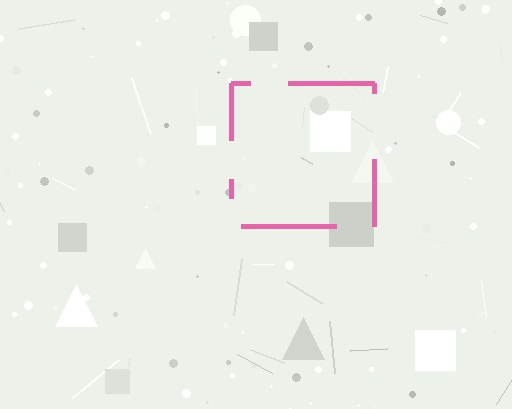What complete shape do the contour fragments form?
The contour fragments form a square.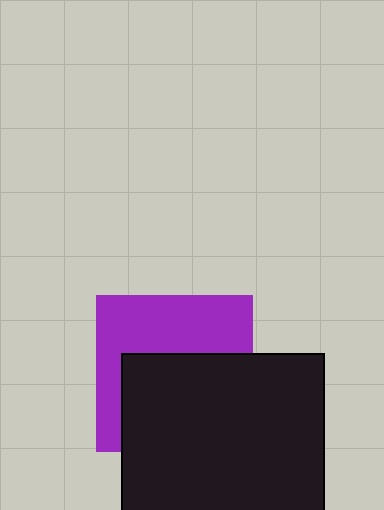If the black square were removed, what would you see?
You would see the complete purple square.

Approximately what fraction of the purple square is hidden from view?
Roughly 52% of the purple square is hidden behind the black square.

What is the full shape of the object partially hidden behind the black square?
The partially hidden object is a purple square.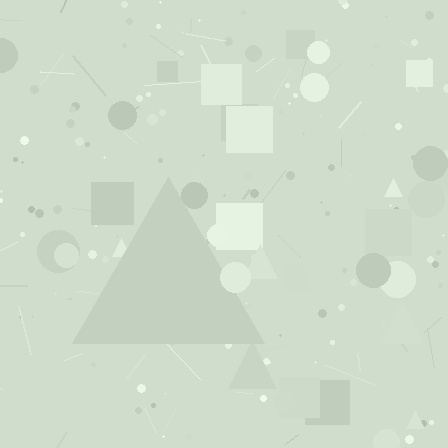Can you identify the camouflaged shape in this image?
The camouflaged shape is a triangle.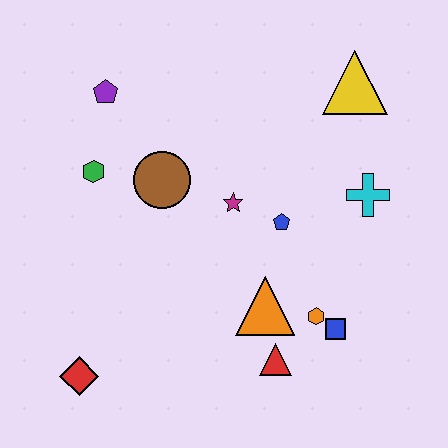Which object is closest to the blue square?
The orange hexagon is closest to the blue square.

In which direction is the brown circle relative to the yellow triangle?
The brown circle is to the left of the yellow triangle.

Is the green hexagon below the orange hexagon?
No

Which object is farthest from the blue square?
The purple pentagon is farthest from the blue square.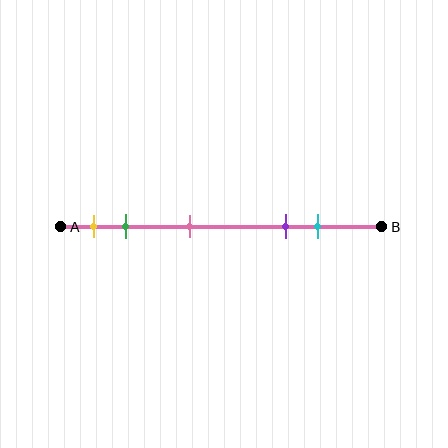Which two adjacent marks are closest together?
The yellow and green marks are the closest adjacent pair.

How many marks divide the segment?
There are 5 marks dividing the segment.